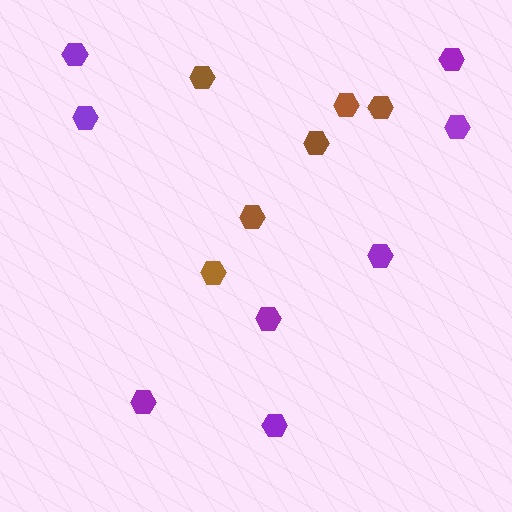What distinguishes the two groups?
There are 2 groups: one group of brown hexagons (6) and one group of purple hexagons (8).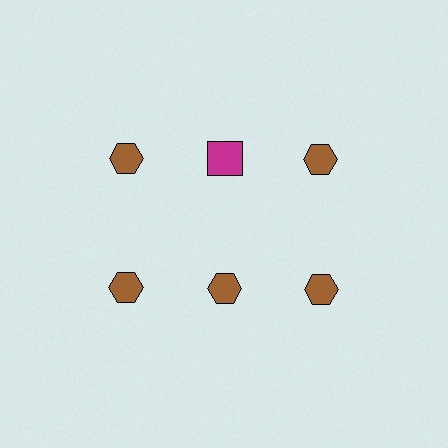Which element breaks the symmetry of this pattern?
The magenta square in the top row, second from left column breaks the symmetry. All other shapes are brown hexagons.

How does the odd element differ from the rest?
It differs in both color (magenta instead of brown) and shape (square instead of hexagon).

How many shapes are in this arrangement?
There are 6 shapes arranged in a grid pattern.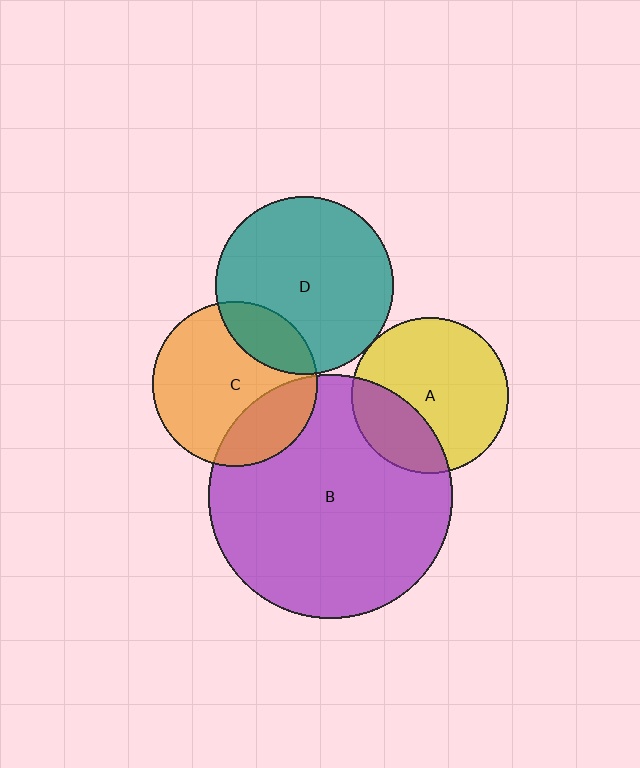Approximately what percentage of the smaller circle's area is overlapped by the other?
Approximately 5%.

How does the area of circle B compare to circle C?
Approximately 2.2 times.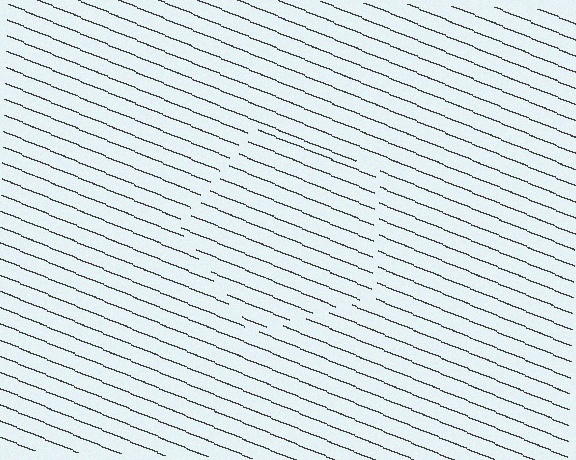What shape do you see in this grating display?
An illusory pentagon. The interior of the shape contains the same grating, shifted by half a period — the contour is defined by the phase discontinuity where line-ends from the inner and outer gratings abut.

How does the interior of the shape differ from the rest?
The interior of the shape contains the same grating, shifted by half a period — the contour is defined by the phase discontinuity where line-ends from the inner and outer gratings abut.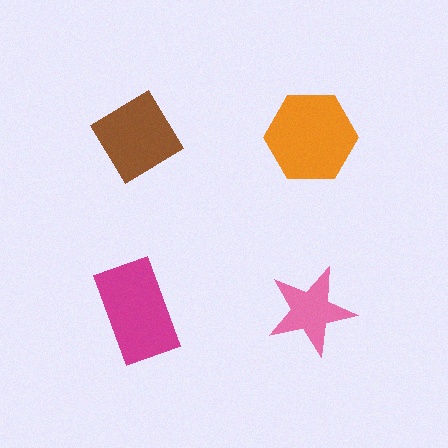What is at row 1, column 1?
A brown diamond.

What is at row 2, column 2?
A pink star.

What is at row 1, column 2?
An orange hexagon.